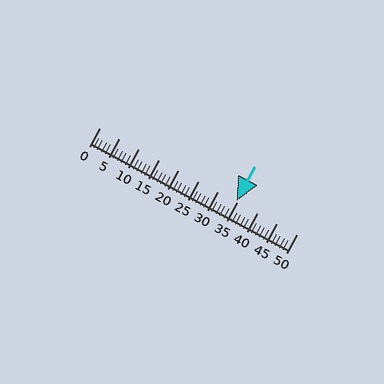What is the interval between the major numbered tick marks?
The major tick marks are spaced 5 units apart.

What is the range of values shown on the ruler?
The ruler shows values from 0 to 50.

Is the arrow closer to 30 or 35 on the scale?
The arrow is closer to 35.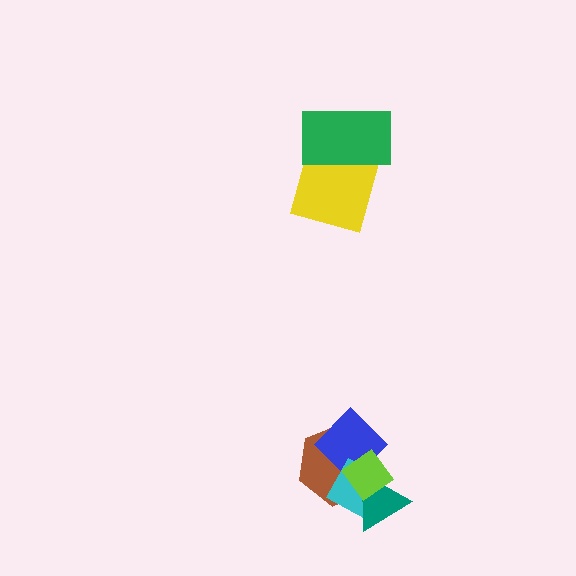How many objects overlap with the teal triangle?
3 objects overlap with the teal triangle.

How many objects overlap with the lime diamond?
4 objects overlap with the lime diamond.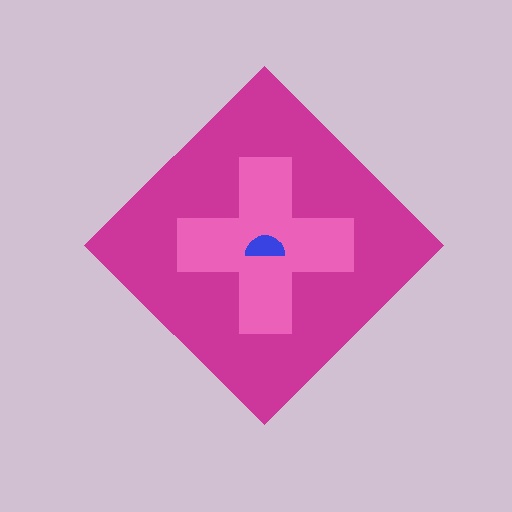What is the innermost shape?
The blue semicircle.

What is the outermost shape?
The magenta diamond.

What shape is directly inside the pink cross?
The blue semicircle.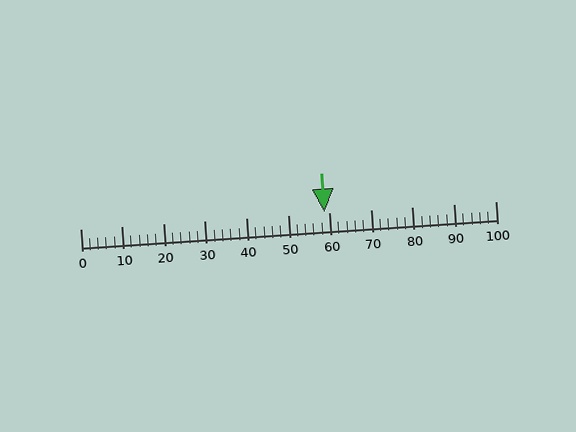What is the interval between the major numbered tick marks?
The major tick marks are spaced 10 units apart.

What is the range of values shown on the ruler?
The ruler shows values from 0 to 100.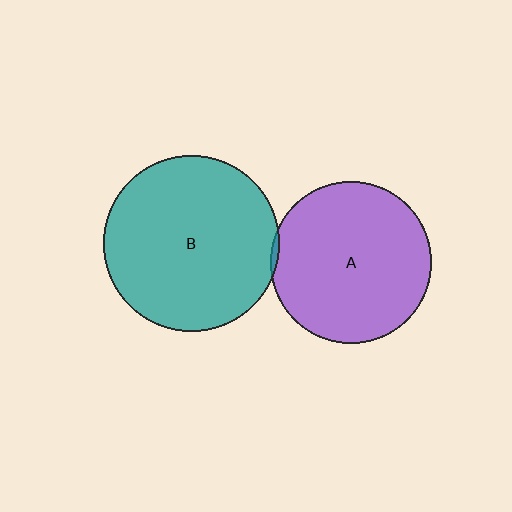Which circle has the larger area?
Circle B (teal).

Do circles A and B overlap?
Yes.